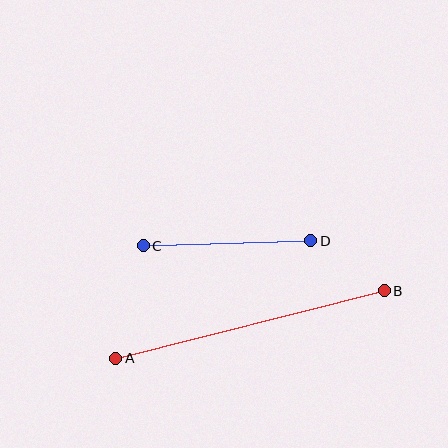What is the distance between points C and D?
The distance is approximately 168 pixels.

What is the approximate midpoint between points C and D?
The midpoint is at approximately (227, 243) pixels.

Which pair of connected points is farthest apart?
Points A and B are farthest apart.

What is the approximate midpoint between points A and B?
The midpoint is at approximately (250, 324) pixels.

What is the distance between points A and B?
The distance is approximately 277 pixels.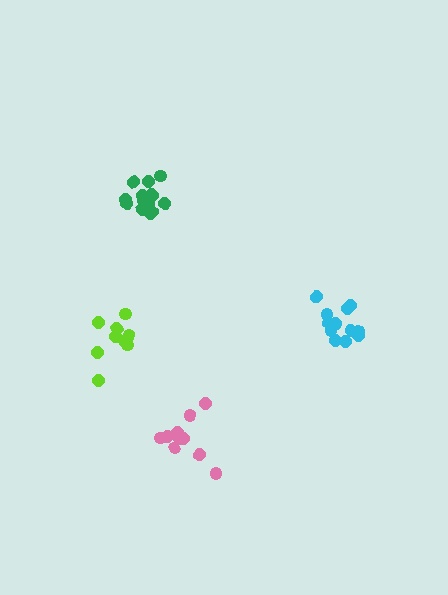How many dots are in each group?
Group 1: 14 dots, Group 2: 9 dots, Group 3: 10 dots, Group 4: 12 dots (45 total).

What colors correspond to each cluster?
The clusters are colored: green, lime, pink, cyan.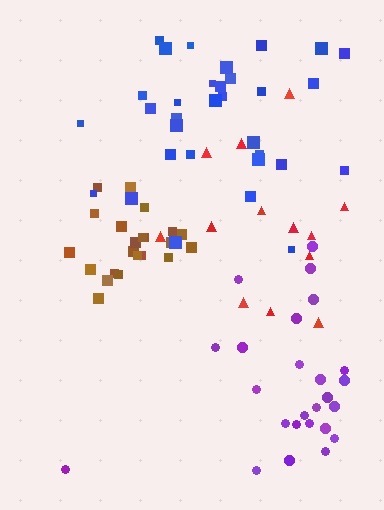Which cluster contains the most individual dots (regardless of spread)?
Blue (32).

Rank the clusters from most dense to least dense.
brown, blue, purple, red.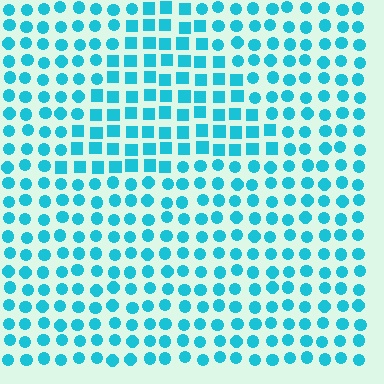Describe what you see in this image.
The image is filled with small cyan elements arranged in a uniform grid. A triangle-shaped region contains squares, while the surrounding area contains circles. The boundary is defined purely by the change in element shape.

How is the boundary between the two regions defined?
The boundary is defined by a change in element shape: squares inside vs. circles outside. All elements share the same color and spacing.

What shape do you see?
I see a triangle.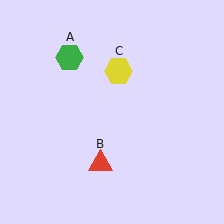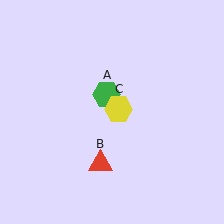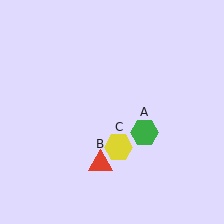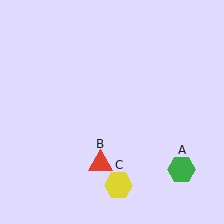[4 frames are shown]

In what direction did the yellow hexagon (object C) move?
The yellow hexagon (object C) moved down.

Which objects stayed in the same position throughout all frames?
Red triangle (object B) remained stationary.